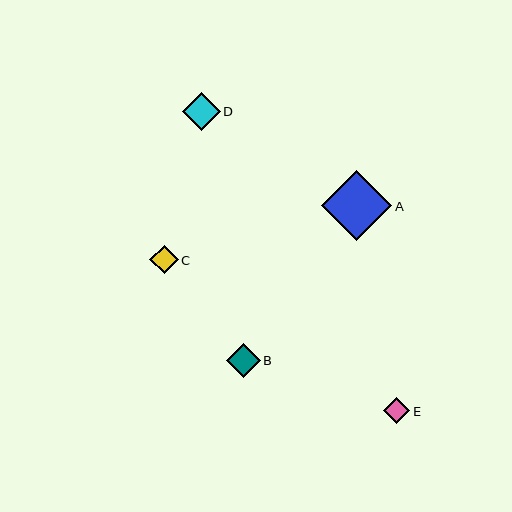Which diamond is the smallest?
Diamond E is the smallest with a size of approximately 26 pixels.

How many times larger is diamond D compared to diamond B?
Diamond D is approximately 1.2 times the size of diamond B.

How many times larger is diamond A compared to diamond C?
Diamond A is approximately 2.4 times the size of diamond C.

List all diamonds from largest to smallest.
From largest to smallest: A, D, B, C, E.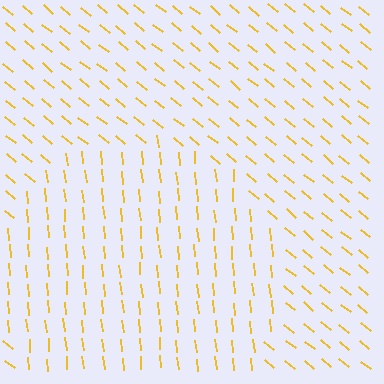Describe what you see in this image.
The image is filled with small yellow line segments. A circle region in the image has lines oriented differently from the surrounding lines, creating a visible texture boundary.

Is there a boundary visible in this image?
Yes, there is a texture boundary formed by a change in line orientation.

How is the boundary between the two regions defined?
The boundary is defined purely by a change in line orientation (approximately 45 degrees difference). All lines are the same color and thickness.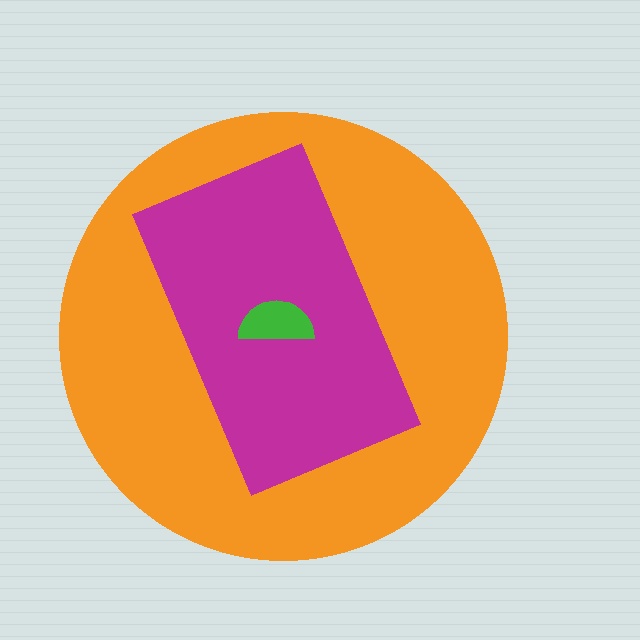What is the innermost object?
The green semicircle.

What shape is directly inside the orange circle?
The magenta rectangle.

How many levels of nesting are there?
3.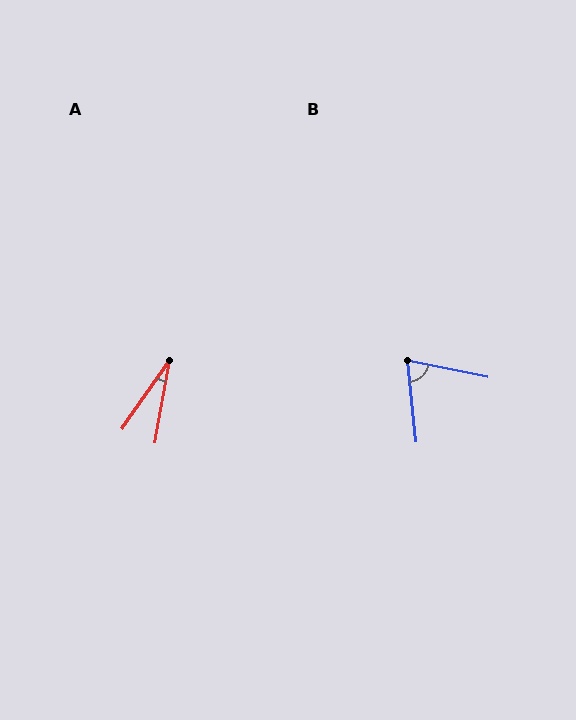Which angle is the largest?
B, at approximately 73 degrees.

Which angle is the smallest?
A, at approximately 24 degrees.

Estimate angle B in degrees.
Approximately 73 degrees.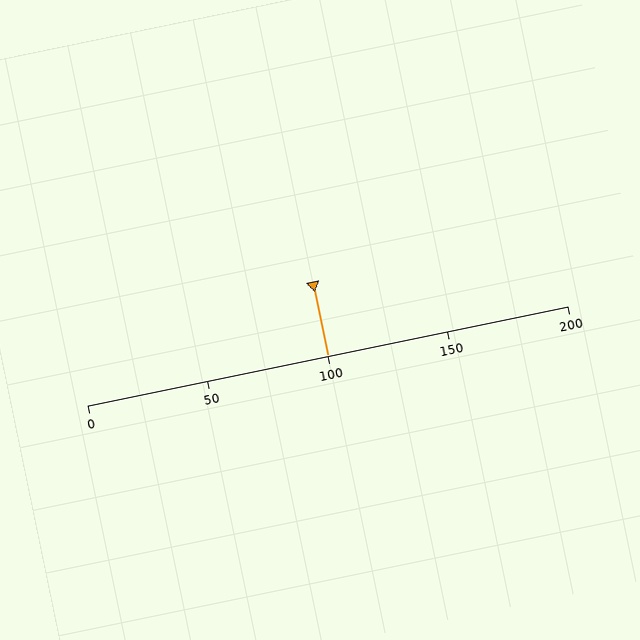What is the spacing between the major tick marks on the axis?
The major ticks are spaced 50 apart.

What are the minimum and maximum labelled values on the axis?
The axis runs from 0 to 200.